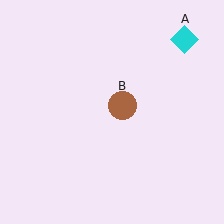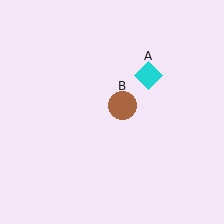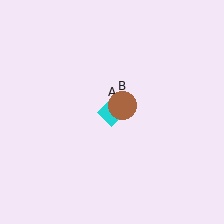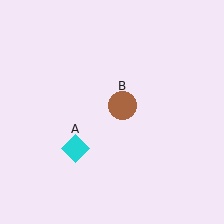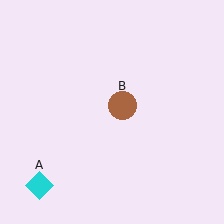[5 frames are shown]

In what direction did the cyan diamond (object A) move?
The cyan diamond (object A) moved down and to the left.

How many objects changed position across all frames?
1 object changed position: cyan diamond (object A).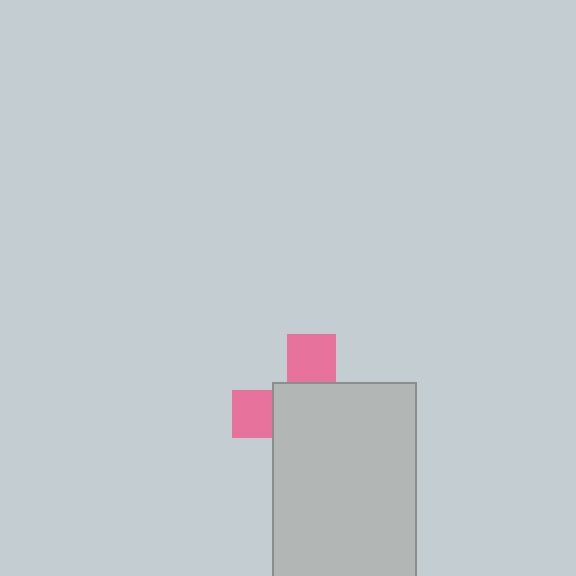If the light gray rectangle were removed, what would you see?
You would see the complete pink cross.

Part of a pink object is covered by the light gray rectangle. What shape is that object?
It is a cross.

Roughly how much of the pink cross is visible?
A small part of it is visible (roughly 32%).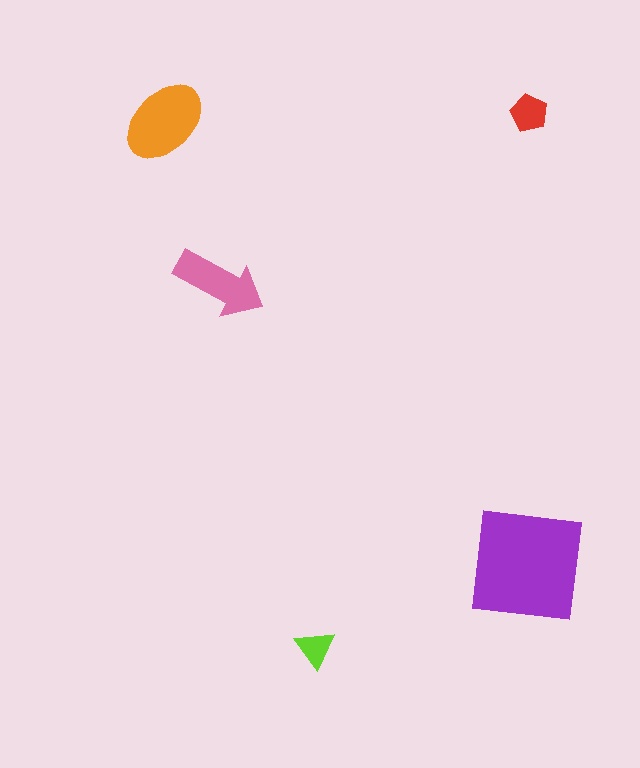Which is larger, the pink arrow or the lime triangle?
The pink arrow.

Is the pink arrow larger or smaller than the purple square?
Smaller.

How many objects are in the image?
There are 5 objects in the image.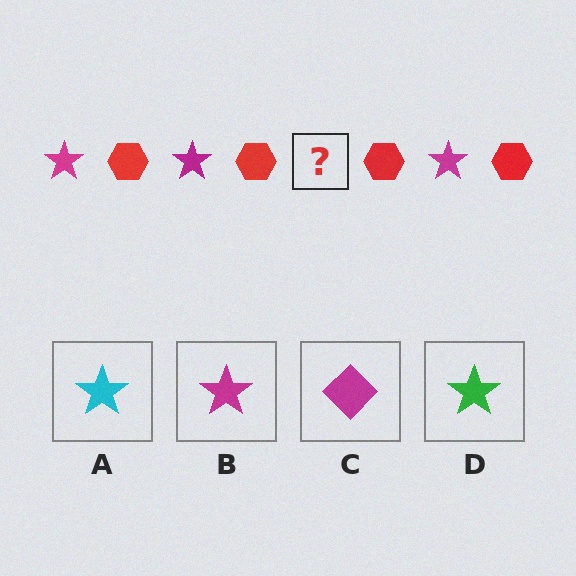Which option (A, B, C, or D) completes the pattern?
B.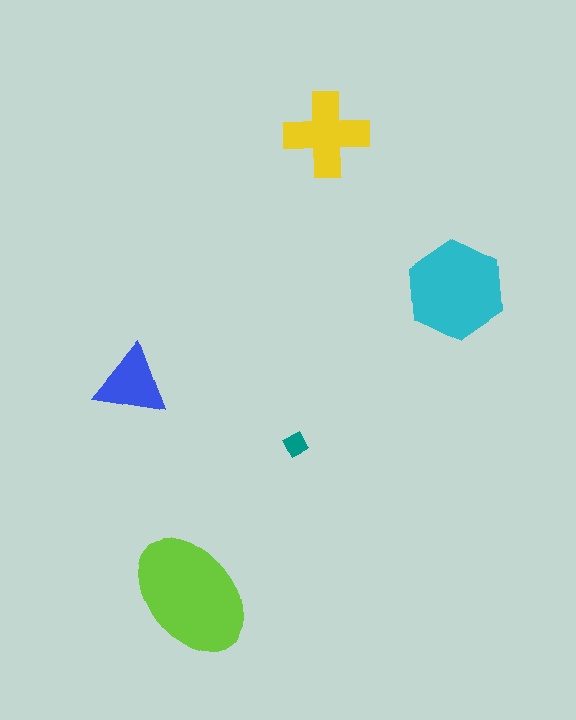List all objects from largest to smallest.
The lime ellipse, the cyan hexagon, the yellow cross, the blue triangle, the teal diamond.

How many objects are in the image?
There are 5 objects in the image.